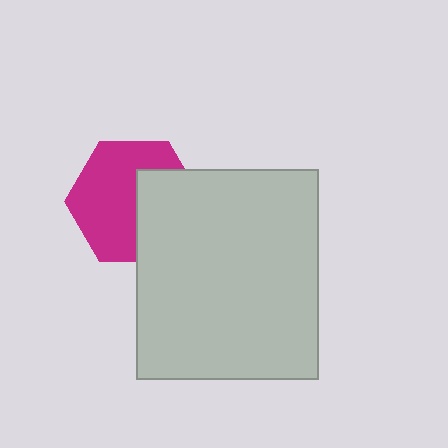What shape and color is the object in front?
The object in front is a light gray rectangle.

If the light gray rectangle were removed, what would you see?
You would see the complete magenta hexagon.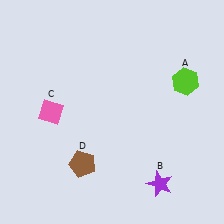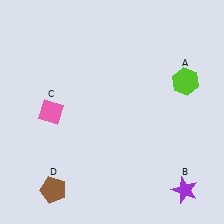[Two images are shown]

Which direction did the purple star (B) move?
The purple star (B) moved right.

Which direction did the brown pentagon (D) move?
The brown pentagon (D) moved left.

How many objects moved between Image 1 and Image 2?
2 objects moved between the two images.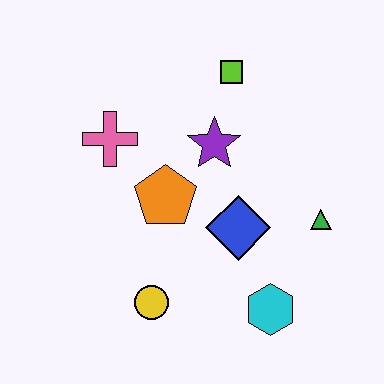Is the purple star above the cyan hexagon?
Yes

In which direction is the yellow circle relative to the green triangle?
The yellow circle is to the left of the green triangle.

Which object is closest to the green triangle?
The blue diamond is closest to the green triangle.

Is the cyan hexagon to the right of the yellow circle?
Yes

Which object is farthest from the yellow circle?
The lime square is farthest from the yellow circle.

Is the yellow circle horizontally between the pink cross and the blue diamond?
Yes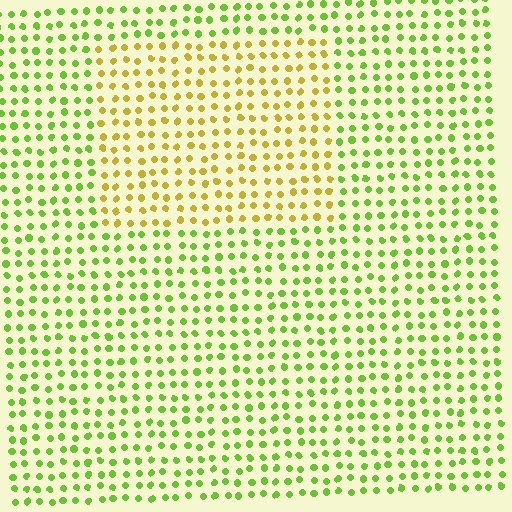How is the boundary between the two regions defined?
The boundary is defined purely by a slight shift in hue (about 46 degrees). Spacing, size, and orientation are identical on both sides.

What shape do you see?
I see a rectangle.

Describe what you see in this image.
The image is filled with small lime elements in a uniform arrangement. A rectangle-shaped region is visible where the elements are tinted to a slightly different hue, forming a subtle color boundary.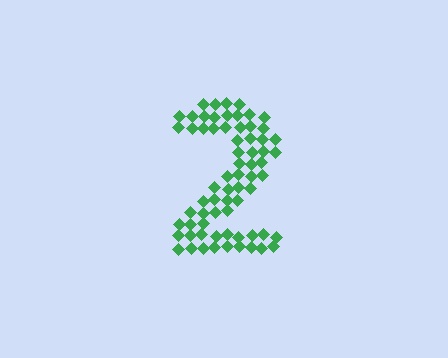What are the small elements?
The small elements are diamonds.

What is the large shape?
The large shape is the digit 2.